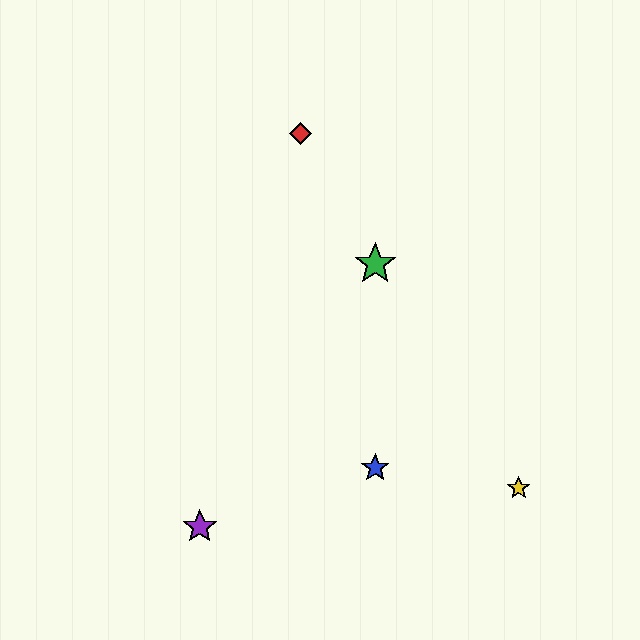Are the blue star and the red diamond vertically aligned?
No, the blue star is at x≈375 and the red diamond is at x≈300.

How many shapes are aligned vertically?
2 shapes (the blue star, the green star) are aligned vertically.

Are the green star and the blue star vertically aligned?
Yes, both are at x≈375.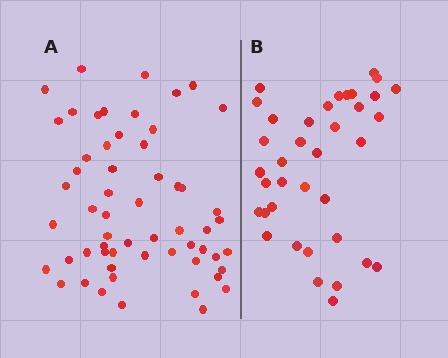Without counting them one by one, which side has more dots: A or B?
Region A (the left region) has more dots.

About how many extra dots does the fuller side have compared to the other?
Region A has approximately 20 more dots than region B.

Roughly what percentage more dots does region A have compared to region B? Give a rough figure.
About 55% more.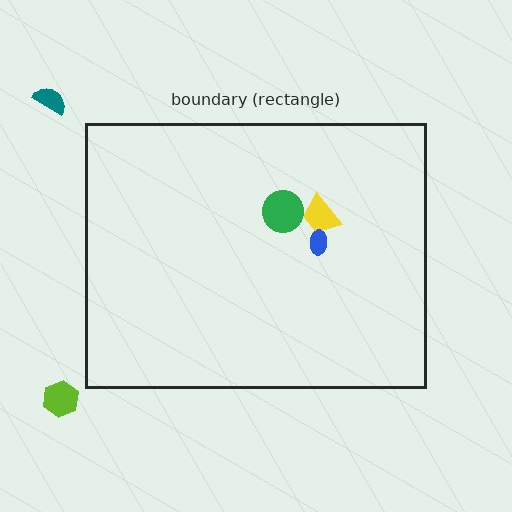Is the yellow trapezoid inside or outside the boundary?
Inside.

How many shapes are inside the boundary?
3 inside, 2 outside.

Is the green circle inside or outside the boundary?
Inside.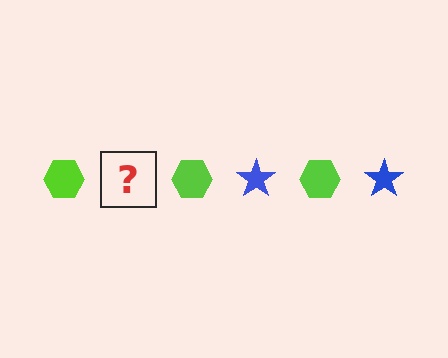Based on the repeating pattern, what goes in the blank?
The blank should be a blue star.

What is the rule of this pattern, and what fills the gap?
The rule is that the pattern alternates between lime hexagon and blue star. The gap should be filled with a blue star.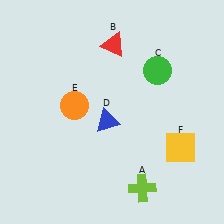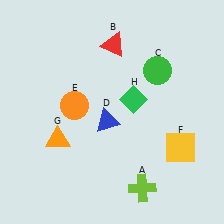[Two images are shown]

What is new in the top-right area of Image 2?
A green diamond (H) was added in the top-right area of Image 2.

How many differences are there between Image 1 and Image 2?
There are 2 differences between the two images.